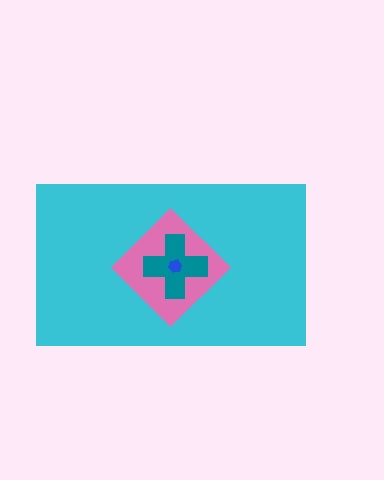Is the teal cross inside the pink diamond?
Yes.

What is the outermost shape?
The cyan rectangle.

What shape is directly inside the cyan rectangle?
The pink diamond.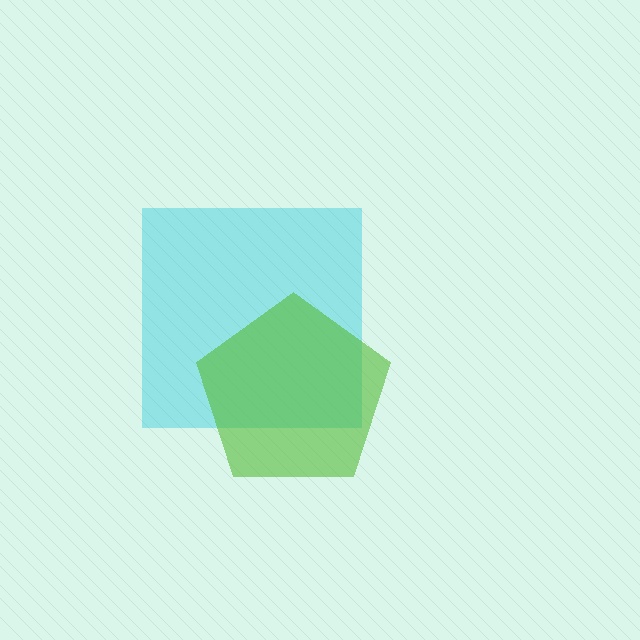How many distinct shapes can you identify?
There are 2 distinct shapes: a cyan square, a lime pentagon.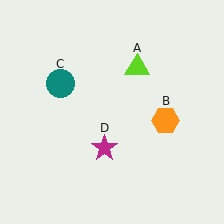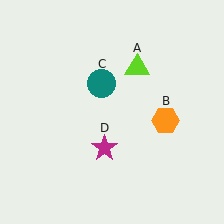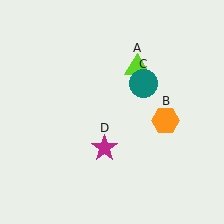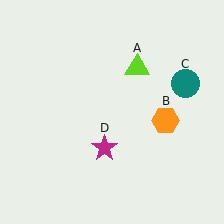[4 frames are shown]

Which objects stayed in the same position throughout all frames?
Lime triangle (object A) and orange hexagon (object B) and magenta star (object D) remained stationary.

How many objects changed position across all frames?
1 object changed position: teal circle (object C).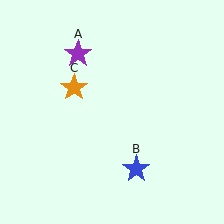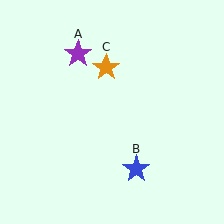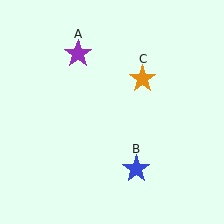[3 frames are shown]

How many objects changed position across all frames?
1 object changed position: orange star (object C).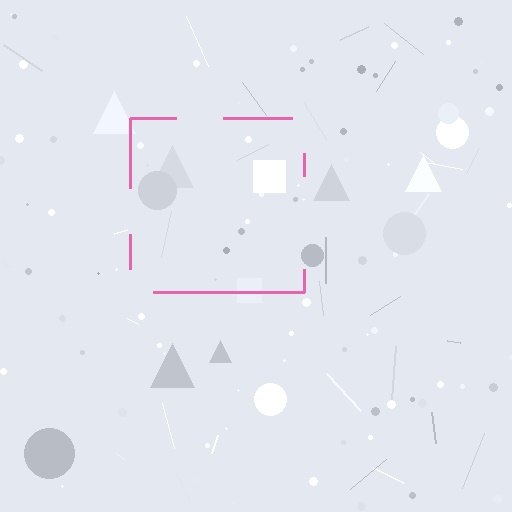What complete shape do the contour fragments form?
The contour fragments form a square.